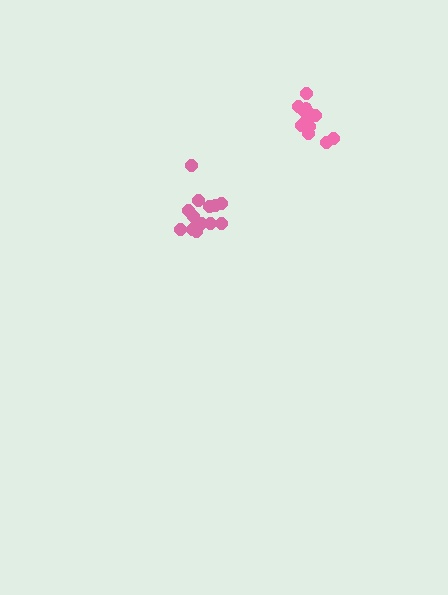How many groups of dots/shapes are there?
There are 2 groups.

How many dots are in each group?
Group 1: 13 dots, Group 2: 13 dots (26 total).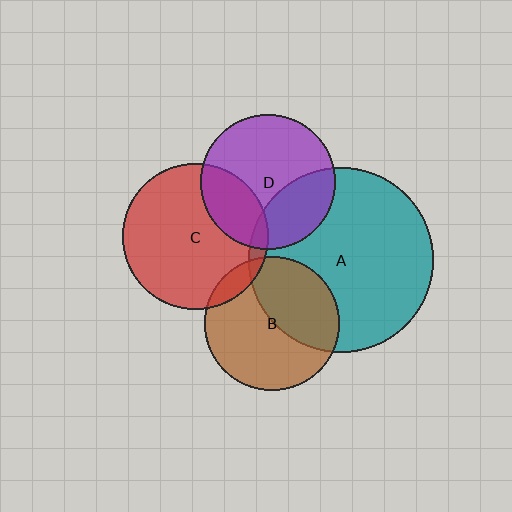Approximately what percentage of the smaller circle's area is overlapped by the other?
Approximately 5%.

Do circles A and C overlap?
Yes.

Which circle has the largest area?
Circle A (teal).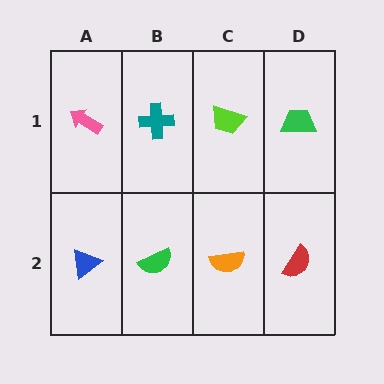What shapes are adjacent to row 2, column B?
A teal cross (row 1, column B), a blue triangle (row 2, column A), an orange semicircle (row 2, column C).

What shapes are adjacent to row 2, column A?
A pink arrow (row 1, column A), a green semicircle (row 2, column B).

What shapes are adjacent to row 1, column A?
A blue triangle (row 2, column A), a teal cross (row 1, column B).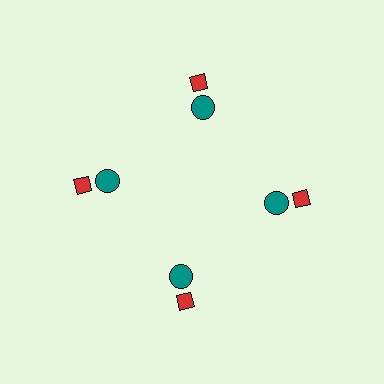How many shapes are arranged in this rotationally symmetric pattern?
There are 8 shapes, arranged in 4 groups of 2.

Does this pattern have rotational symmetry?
Yes, this pattern has 4-fold rotational symmetry. It looks the same after rotating 90 degrees around the center.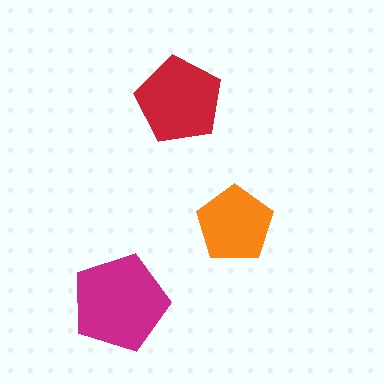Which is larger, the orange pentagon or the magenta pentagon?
The magenta one.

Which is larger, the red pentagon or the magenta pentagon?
The magenta one.